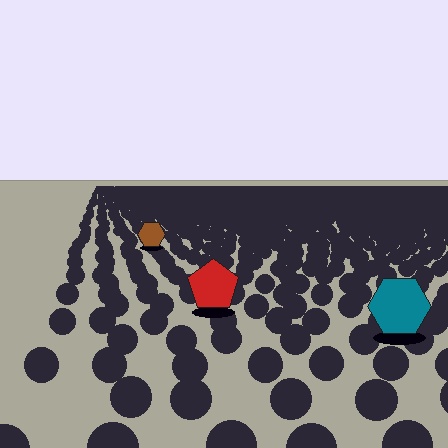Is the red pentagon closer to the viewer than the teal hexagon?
No. The teal hexagon is closer — you can tell from the texture gradient: the ground texture is coarser near it.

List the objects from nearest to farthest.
From nearest to farthest: the teal hexagon, the red pentagon, the brown hexagon.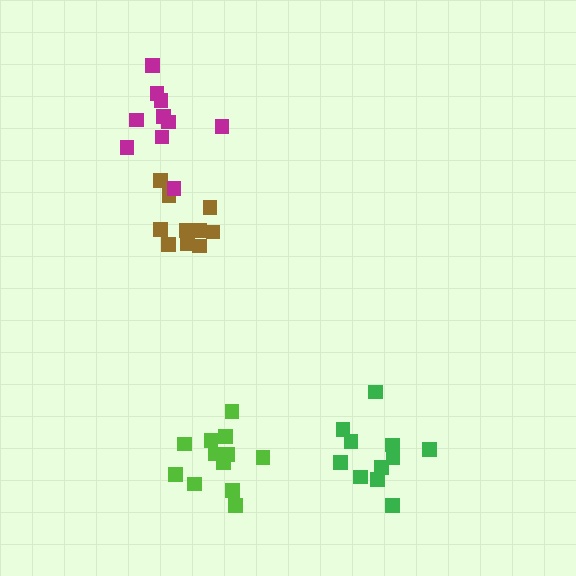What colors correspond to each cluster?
The clusters are colored: brown, green, lime, magenta.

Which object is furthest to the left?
The magenta cluster is leftmost.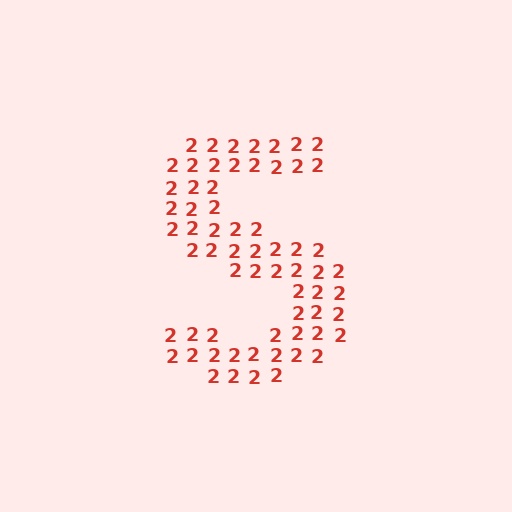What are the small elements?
The small elements are digit 2's.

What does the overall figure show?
The overall figure shows the letter S.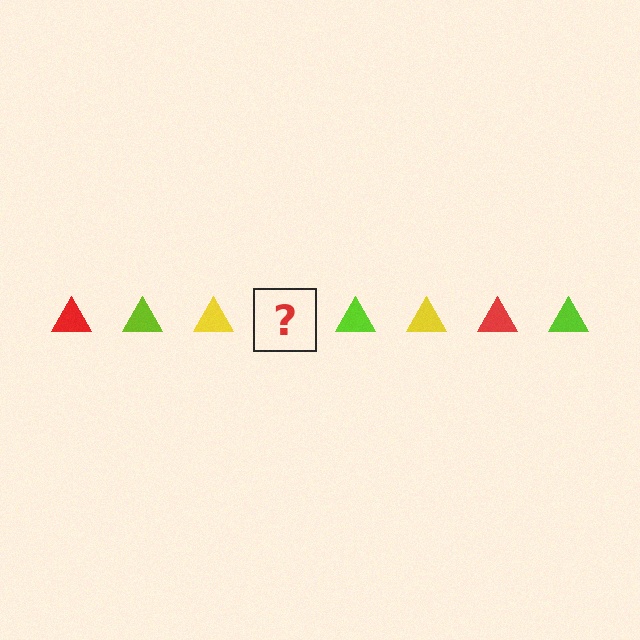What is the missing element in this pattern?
The missing element is a red triangle.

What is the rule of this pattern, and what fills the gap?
The rule is that the pattern cycles through red, lime, yellow triangles. The gap should be filled with a red triangle.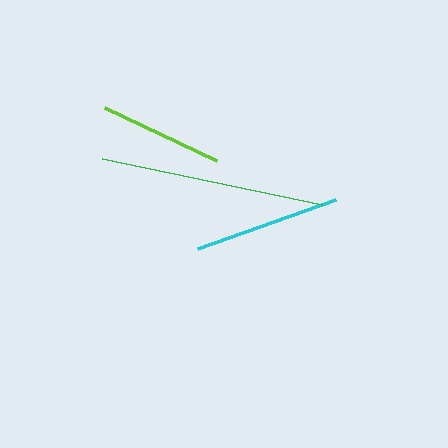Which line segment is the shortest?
The lime line is the shortest at approximately 123 pixels.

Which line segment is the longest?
The green line is the longest at approximately 225 pixels.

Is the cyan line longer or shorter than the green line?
The green line is longer than the cyan line.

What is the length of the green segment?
The green segment is approximately 225 pixels long.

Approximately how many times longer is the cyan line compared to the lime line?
The cyan line is approximately 1.2 times the length of the lime line.